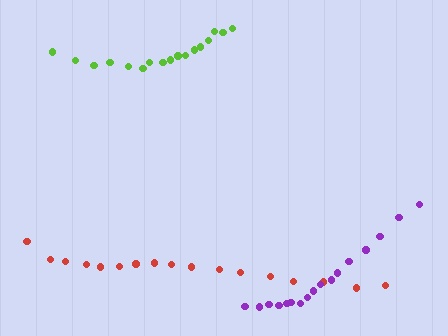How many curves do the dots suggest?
There are 3 distinct paths.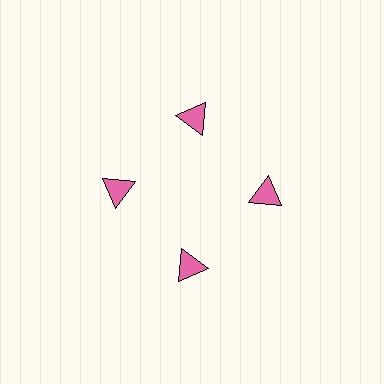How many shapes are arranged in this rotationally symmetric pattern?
There are 4 shapes, arranged in 4 groups of 1.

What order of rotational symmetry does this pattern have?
This pattern has 4-fold rotational symmetry.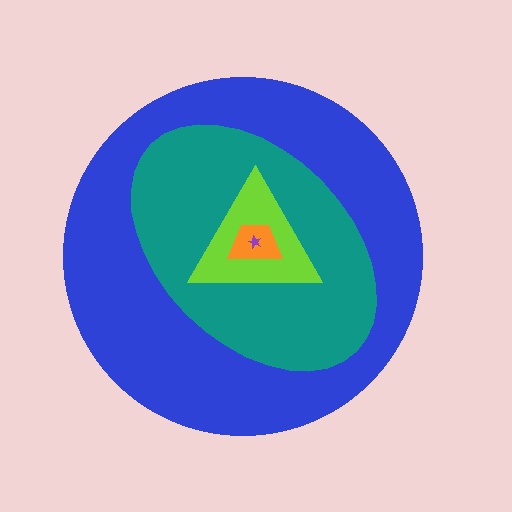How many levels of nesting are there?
5.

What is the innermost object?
The purple star.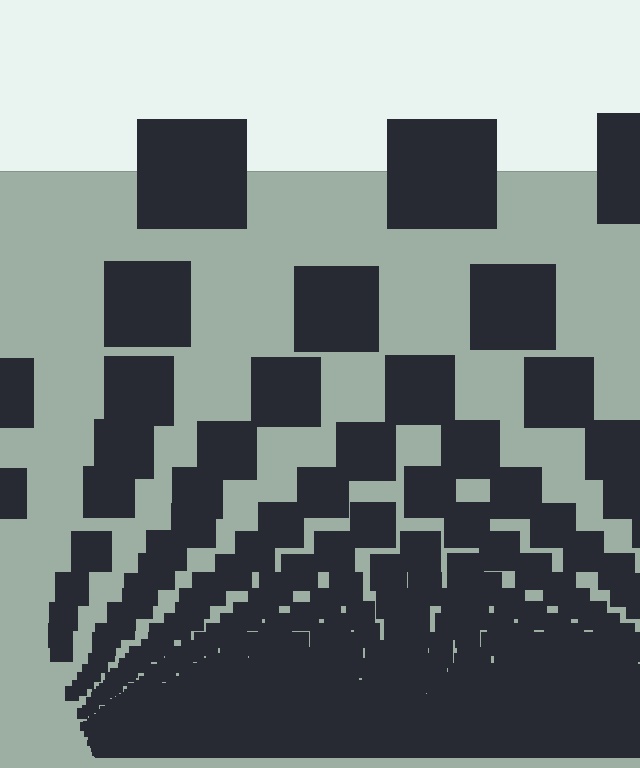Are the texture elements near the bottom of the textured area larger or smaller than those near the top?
Smaller. The gradient is inverted — elements near the bottom are smaller and denser.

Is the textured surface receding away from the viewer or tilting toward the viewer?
The surface appears to tilt toward the viewer. Texture elements get larger and sparser toward the top.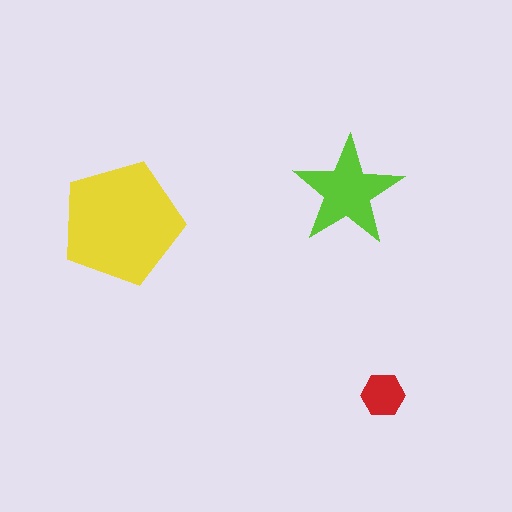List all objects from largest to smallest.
The yellow pentagon, the lime star, the red hexagon.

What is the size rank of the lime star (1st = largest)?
2nd.